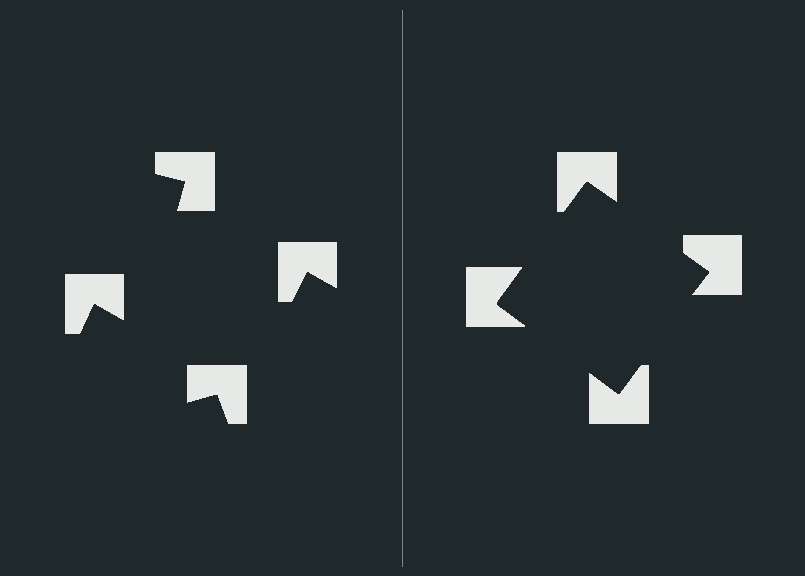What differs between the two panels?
The notched squares are positioned identically on both sides; only the wedge orientations differ. On the right they align to a square; on the left they are misaligned.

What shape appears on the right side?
An illusory square.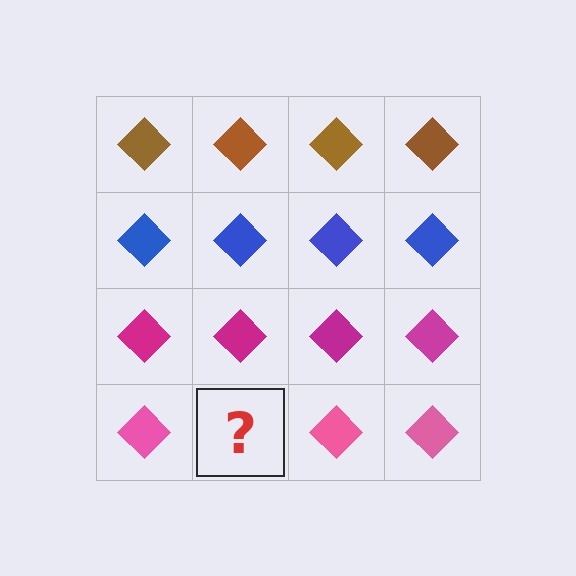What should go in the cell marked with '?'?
The missing cell should contain a pink diamond.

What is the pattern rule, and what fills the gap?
The rule is that each row has a consistent color. The gap should be filled with a pink diamond.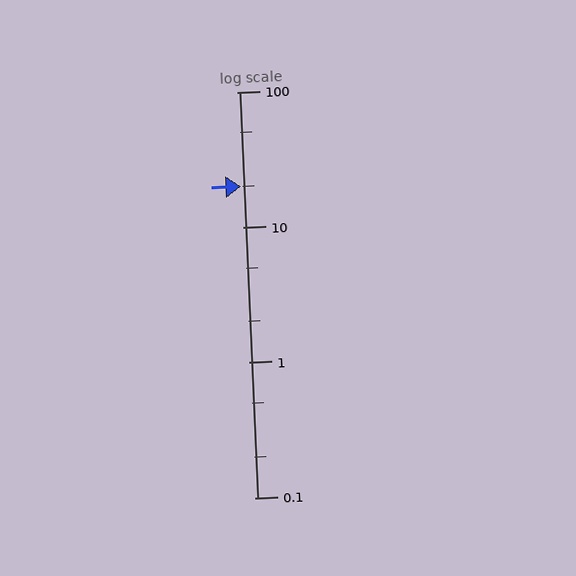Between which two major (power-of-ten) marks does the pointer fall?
The pointer is between 10 and 100.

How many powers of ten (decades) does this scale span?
The scale spans 3 decades, from 0.1 to 100.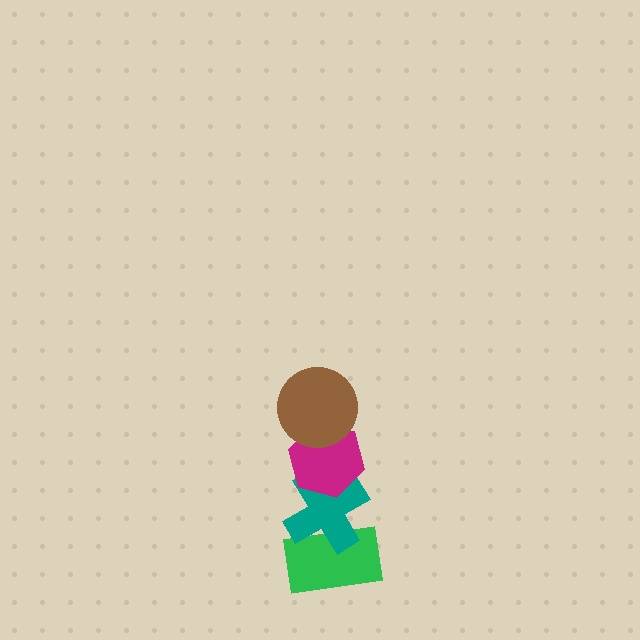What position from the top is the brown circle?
The brown circle is 1st from the top.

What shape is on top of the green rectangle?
The teal cross is on top of the green rectangle.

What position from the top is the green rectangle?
The green rectangle is 4th from the top.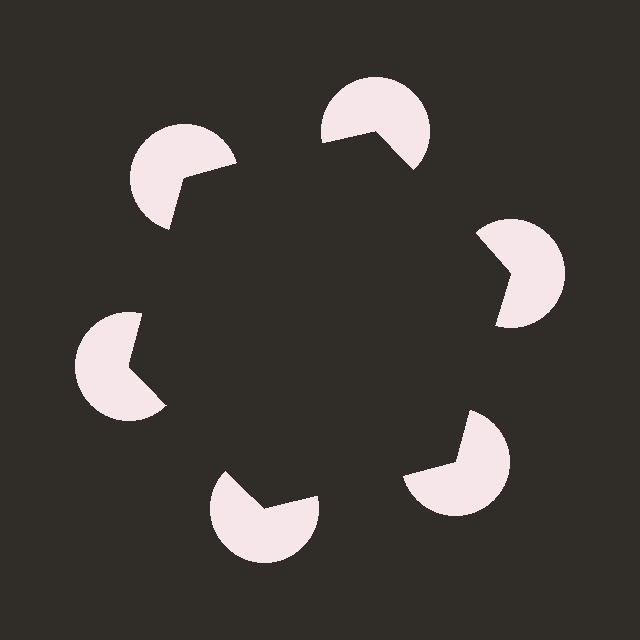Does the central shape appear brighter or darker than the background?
It typically appears slightly darker than the background, even though no actual brightness change is drawn.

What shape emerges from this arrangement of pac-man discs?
An illusory hexagon — its edges are inferred from the aligned wedge cuts in the pac-man discs, not physically drawn.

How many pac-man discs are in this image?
There are 6 — one at each vertex of the illusory hexagon.